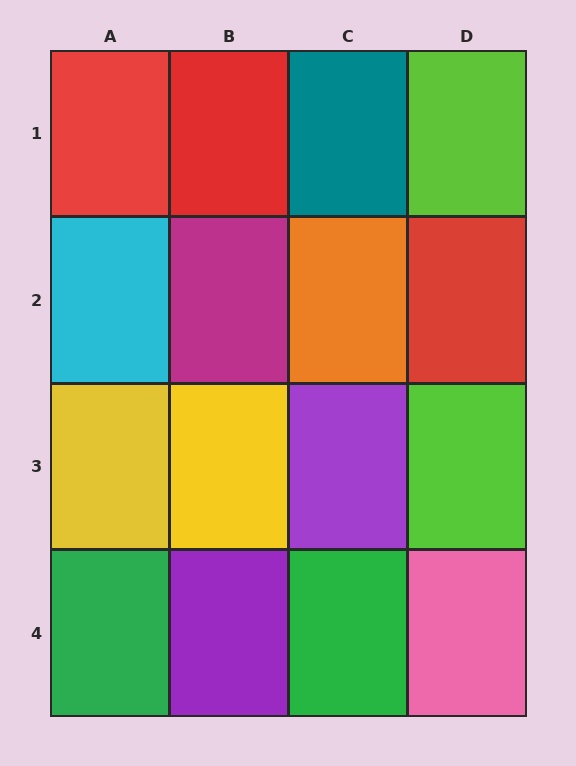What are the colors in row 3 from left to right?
Yellow, yellow, purple, lime.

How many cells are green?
2 cells are green.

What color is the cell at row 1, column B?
Red.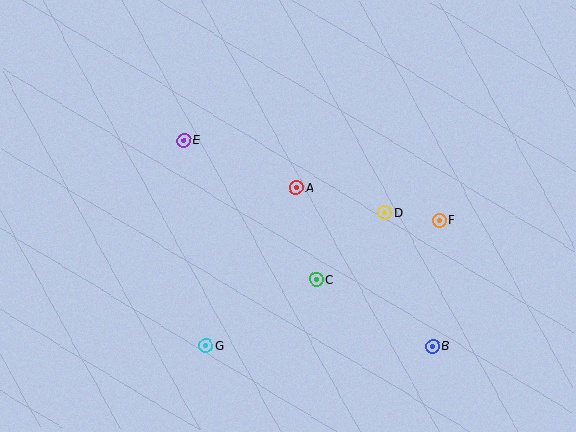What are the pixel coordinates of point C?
Point C is at (316, 279).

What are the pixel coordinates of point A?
Point A is at (296, 188).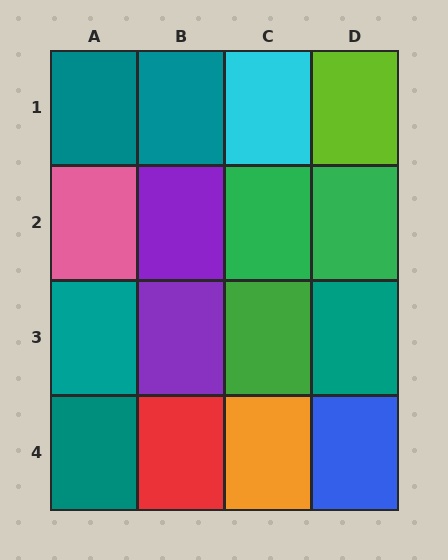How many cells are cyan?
1 cell is cyan.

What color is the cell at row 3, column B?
Purple.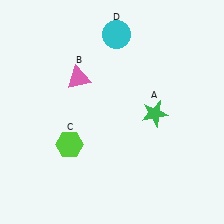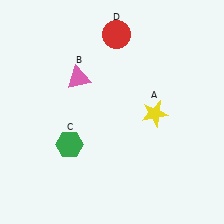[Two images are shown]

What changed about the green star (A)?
In Image 1, A is green. In Image 2, it changed to yellow.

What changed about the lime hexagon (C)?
In Image 1, C is lime. In Image 2, it changed to green.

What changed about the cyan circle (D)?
In Image 1, D is cyan. In Image 2, it changed to red.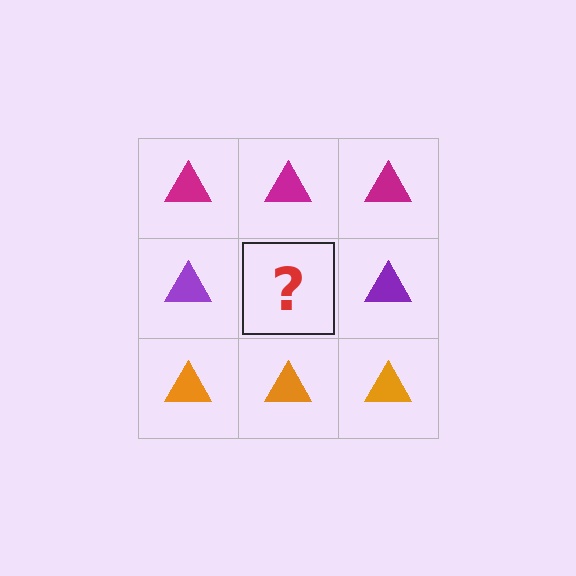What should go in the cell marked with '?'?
The missing cell should contain a purple triangle.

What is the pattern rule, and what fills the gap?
The rule is that each row has a consistent color. The gap should be filled with a purple triangle.